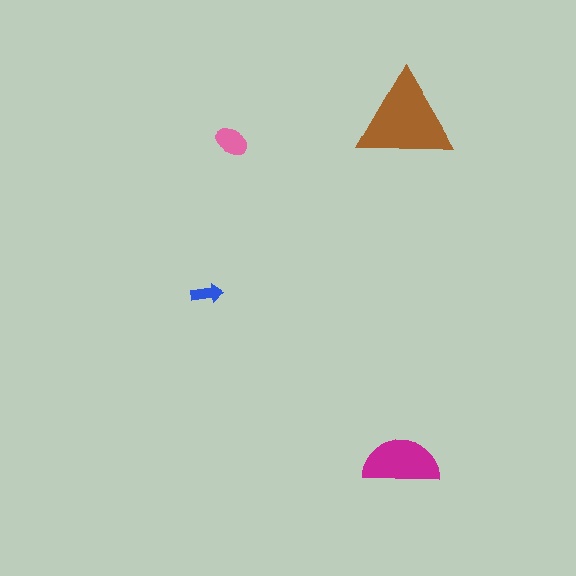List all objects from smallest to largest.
The blue arrow, the pink ellipse, the magenta semicircle, the brown triangle.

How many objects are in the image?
There are 4 objects in the image.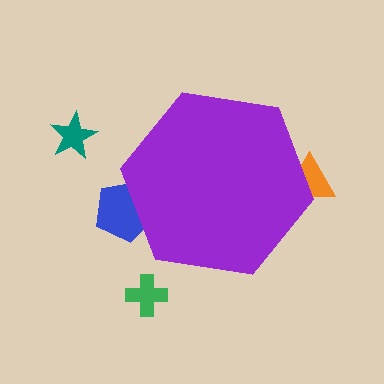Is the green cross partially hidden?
No, the green cross is fully visible.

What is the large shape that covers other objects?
A purple hexagon.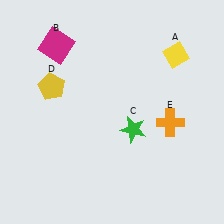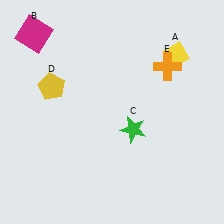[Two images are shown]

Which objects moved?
The objects that moved are: the magenta square (B), the orange cross (E).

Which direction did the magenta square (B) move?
The magenta square (B) moved left.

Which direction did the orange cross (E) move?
The orange cross (E) moved up.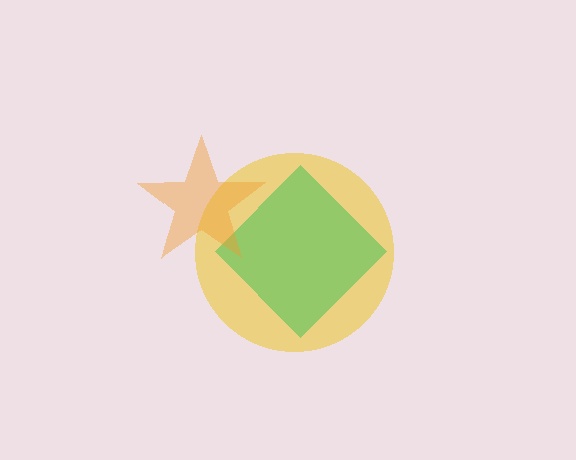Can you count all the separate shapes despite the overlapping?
Yes, there are 3 separate shapes.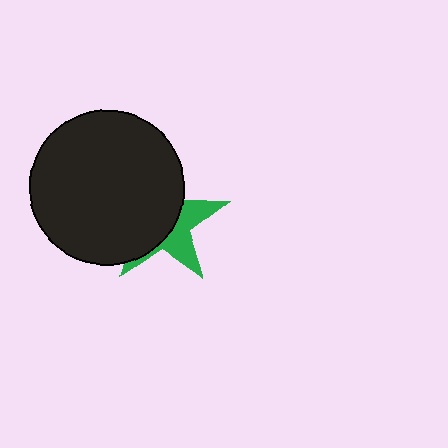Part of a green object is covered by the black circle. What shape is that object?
It is a star.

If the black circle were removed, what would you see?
You would see the complete green star.